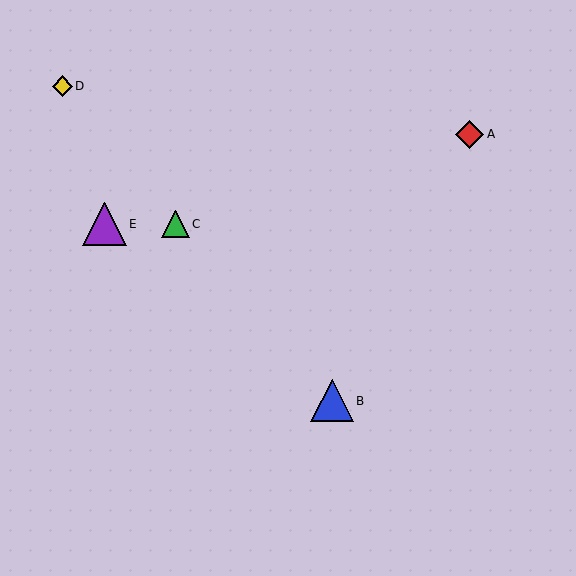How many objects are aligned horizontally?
2 objects (C, E) are aligned horizontally.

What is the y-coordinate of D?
Object D is at y≈86.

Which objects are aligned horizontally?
Objects C, E are aligned horizontally.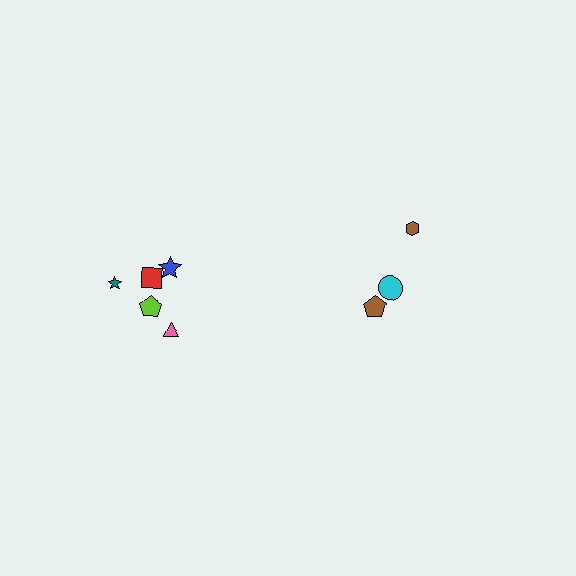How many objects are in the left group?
There are 5 objects.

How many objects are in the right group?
There are 3 objects.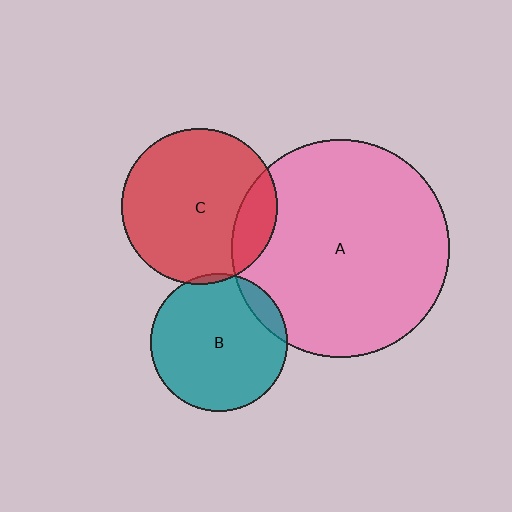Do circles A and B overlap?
Yes.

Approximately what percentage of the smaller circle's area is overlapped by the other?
Approximately 10%.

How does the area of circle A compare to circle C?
Approximately 1.9 times.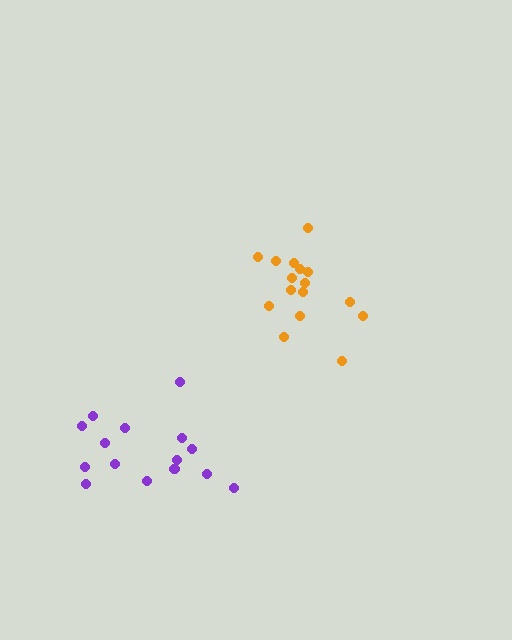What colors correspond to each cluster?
The clusters are colored: orange, purple.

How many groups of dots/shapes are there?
There are 2 groups.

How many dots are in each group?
Group 1: 16 dots, Group 2: 15 dots (31 total).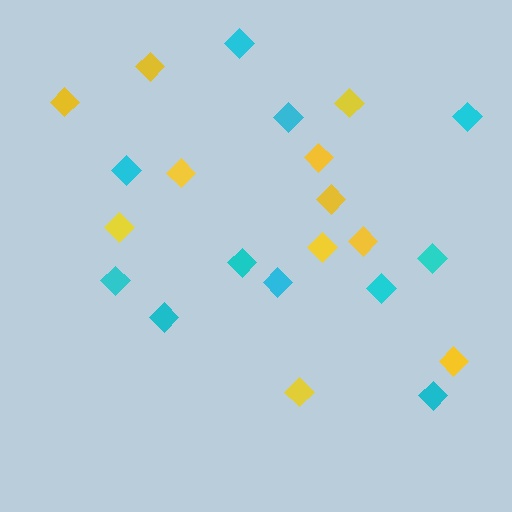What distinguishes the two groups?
There are 2 groups: one group of yellow diamonds (11) and one group of cyan diamonds (11).